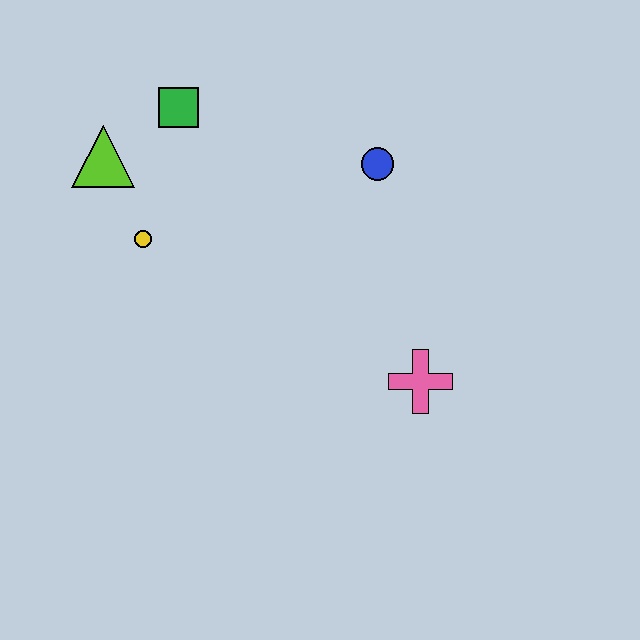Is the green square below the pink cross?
No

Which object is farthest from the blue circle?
The lime triangle is farthest from the blue circle.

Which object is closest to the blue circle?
The green square is closest to the blue circle.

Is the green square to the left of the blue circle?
Yes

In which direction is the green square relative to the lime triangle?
The green square is to the right of the lime triangle.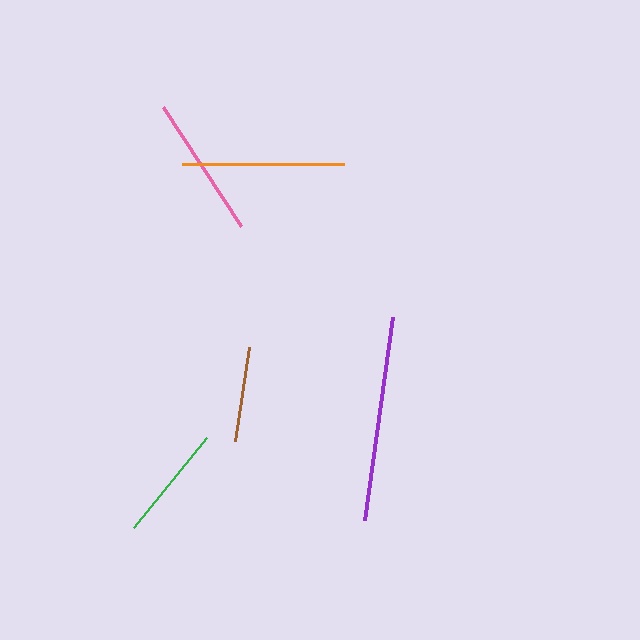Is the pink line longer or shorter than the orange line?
The orange line is longer than the pink line.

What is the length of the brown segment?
The brown segment is approximately 95 pixels long.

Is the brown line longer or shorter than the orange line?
The orange line is longer than the brown line.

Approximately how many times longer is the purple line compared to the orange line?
The purple line is approximately 1.3 times the length of the orange line.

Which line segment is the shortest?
The brown line is the shortest at approximately 95 pixels.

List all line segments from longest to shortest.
From longest to shortest: purple, orange, pink, green, brown.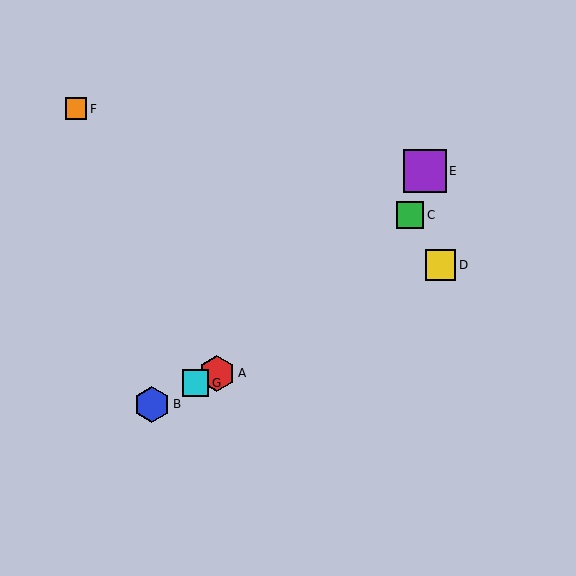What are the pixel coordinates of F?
Object F is at (76, 109).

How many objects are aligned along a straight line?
4 objects (A, B, D, G) are aligned along a straight line.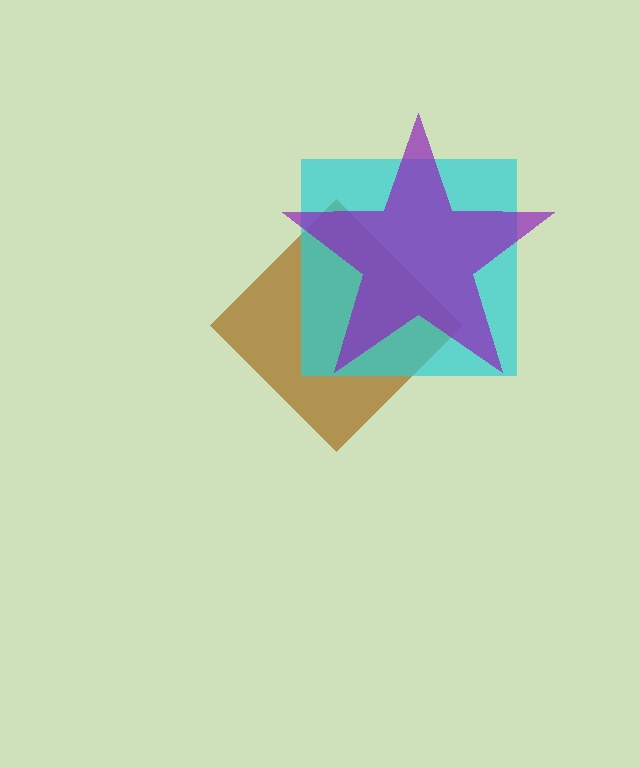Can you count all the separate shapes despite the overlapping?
Yes, there are 3 separate shapes.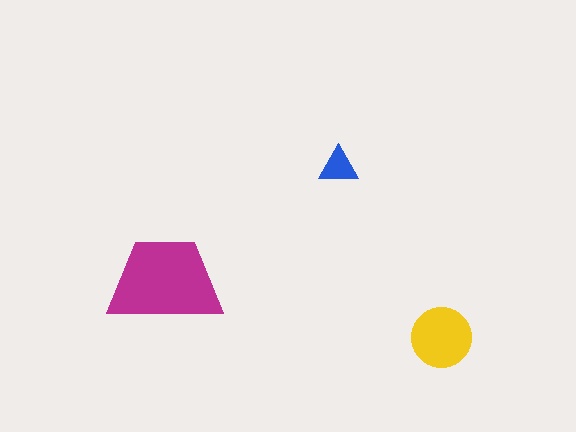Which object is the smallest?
The blue triangle.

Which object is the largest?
The magenta trapezoid.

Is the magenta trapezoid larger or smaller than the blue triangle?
Larger.